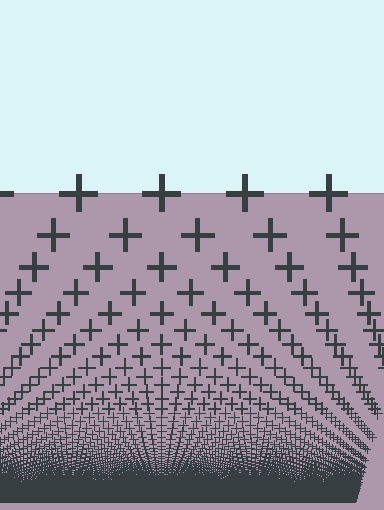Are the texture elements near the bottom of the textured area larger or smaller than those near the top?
Smaller. The gradient is inverted — elements near the bottom are smaller and denser.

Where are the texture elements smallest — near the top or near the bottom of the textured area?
Near the bottom.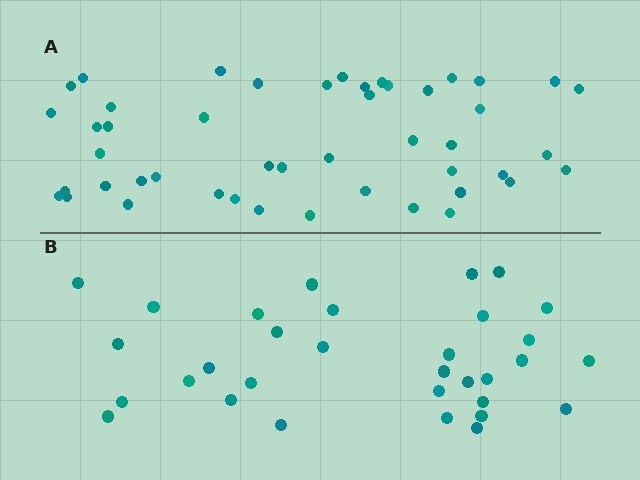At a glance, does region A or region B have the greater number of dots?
Region A (the top region) has more dots.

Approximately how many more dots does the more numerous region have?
Region A has approximately 15 more dots than region B.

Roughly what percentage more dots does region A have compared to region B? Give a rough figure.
About 45% more.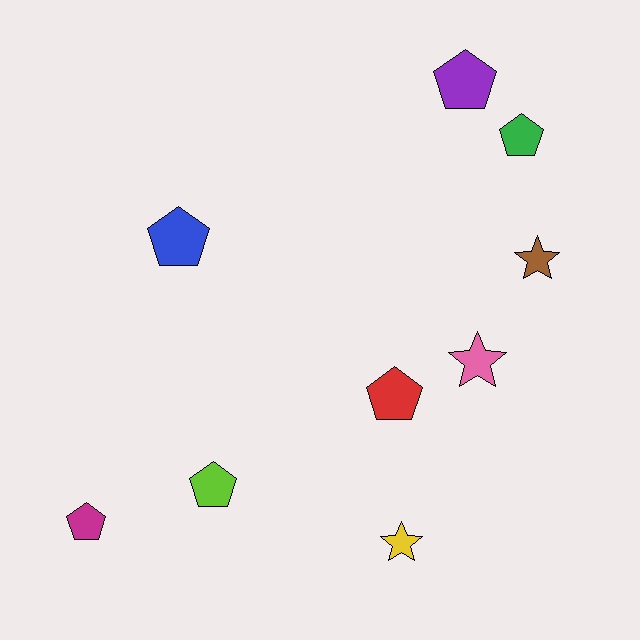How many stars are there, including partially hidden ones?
There are 3 stars.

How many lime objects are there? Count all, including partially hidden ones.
There is 1 lime object.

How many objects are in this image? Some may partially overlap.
There are 9 objects.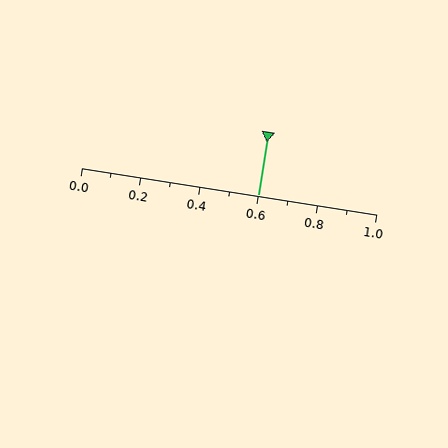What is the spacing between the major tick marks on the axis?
The major ticks are spaced 0.2 apart.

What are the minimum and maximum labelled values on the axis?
The axis runs from 0.0 to 1.0.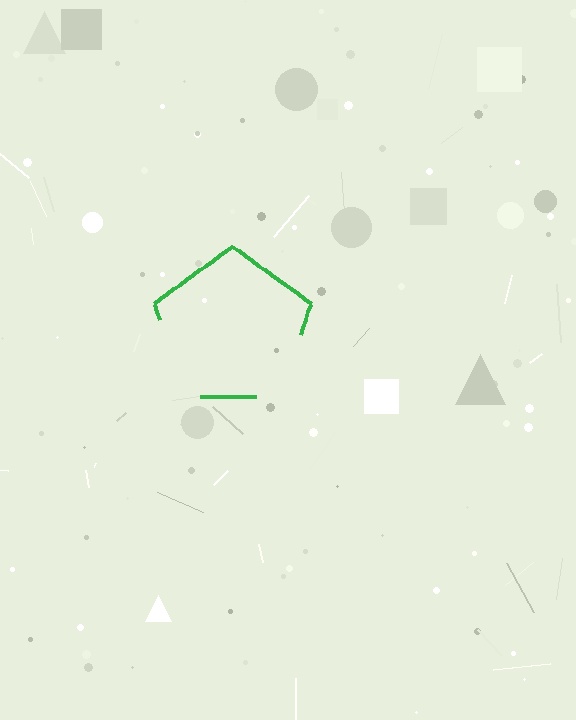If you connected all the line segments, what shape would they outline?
They would outline a pentagon.